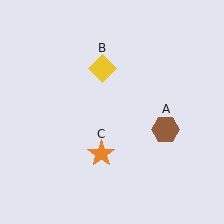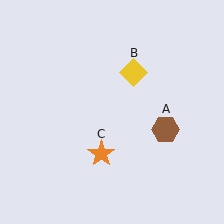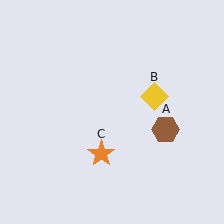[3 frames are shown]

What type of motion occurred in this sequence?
The yellow diamond (object B) rotated clockwise around the center of the scene.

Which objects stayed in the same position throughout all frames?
Brown hexagon (object A) and orange star (object C) remained stationary.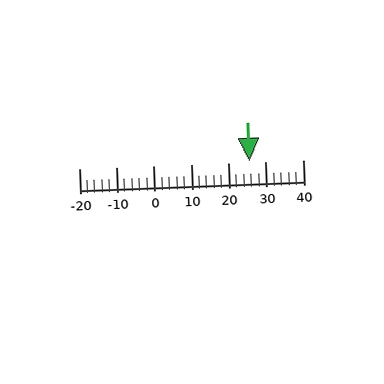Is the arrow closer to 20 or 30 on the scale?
The arrow is closer to 30.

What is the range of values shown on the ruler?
The ruler shows values from -20 to 40.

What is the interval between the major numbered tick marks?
The major tick marks are spaced 10 units apart.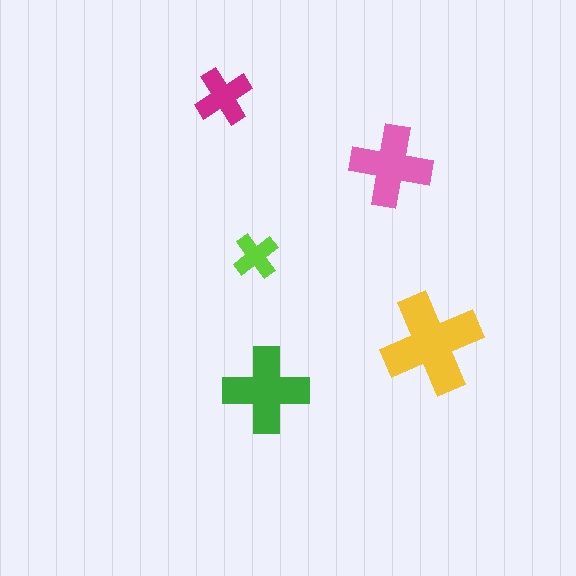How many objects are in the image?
There are 5 objects in the image.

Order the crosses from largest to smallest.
the yellow one, the green one, the pink one, the magenta one, the lime one.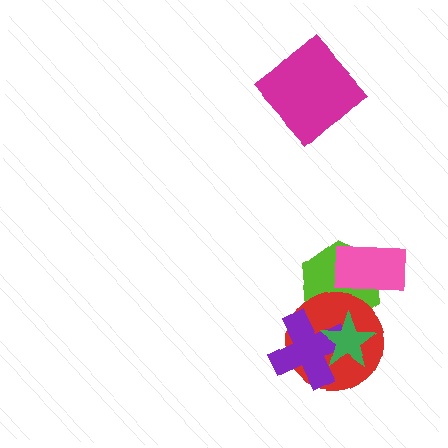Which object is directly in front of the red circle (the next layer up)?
The purple cross is directly in front of the red circle.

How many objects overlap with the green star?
3 objects overlap with the green star.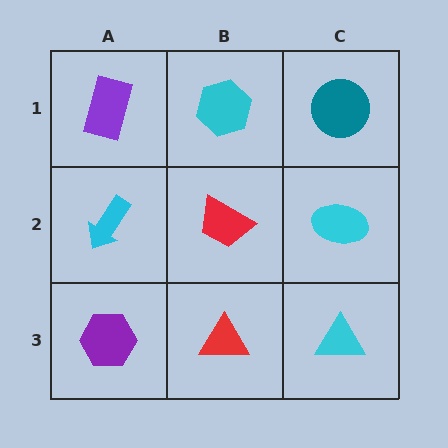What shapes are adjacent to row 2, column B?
A cyan hexagon (row 1, column B), a red triangle (row 3, column B), a cyan arrow (row 2, column A), a cyan ellipse (row 2, column C).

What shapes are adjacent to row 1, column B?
A red trapezoid (row 2, column B), a purple rectangle (row 1, column A), a teal circle (row 1, column C).